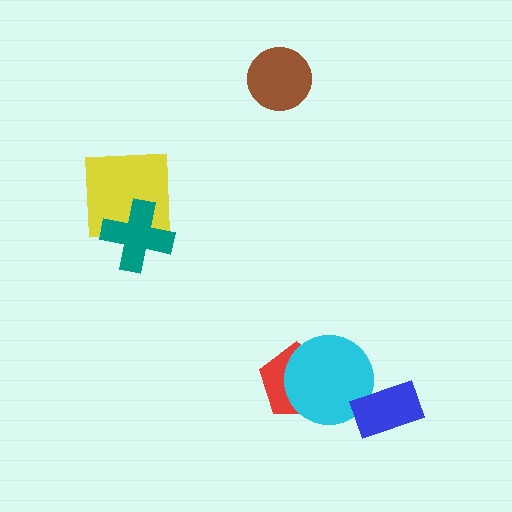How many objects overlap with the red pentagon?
1 object overlaps with the red pentagon.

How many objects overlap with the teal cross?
1 object overlaps with the teal cross.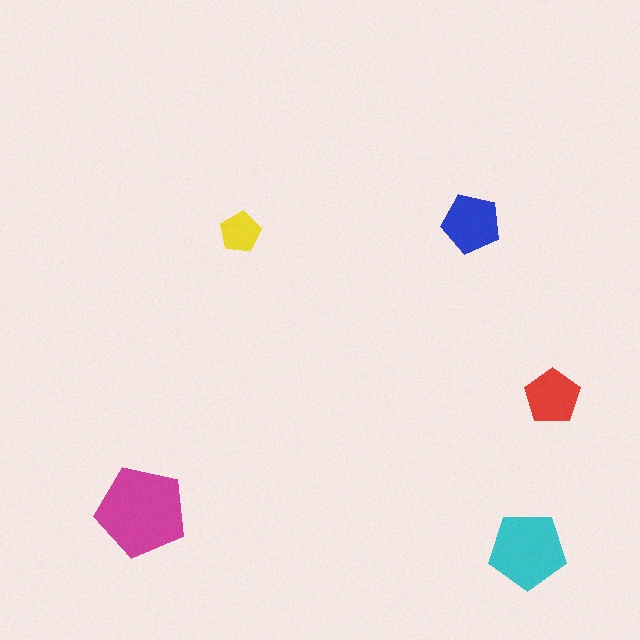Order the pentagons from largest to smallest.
the magenta one, the cyan one, the blue one, the red one, the yellow one.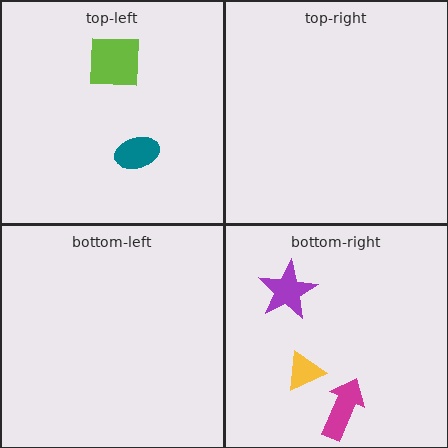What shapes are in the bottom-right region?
The purple star, the yellow triangle, the magenta arrow.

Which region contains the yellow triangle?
The bottom-right region.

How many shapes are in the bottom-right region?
3.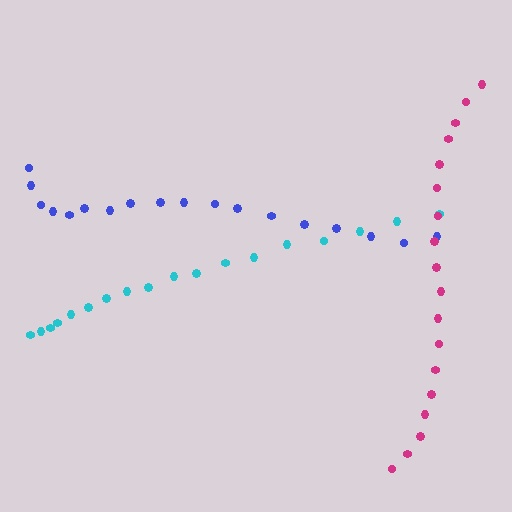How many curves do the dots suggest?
There are 3 distinct paths.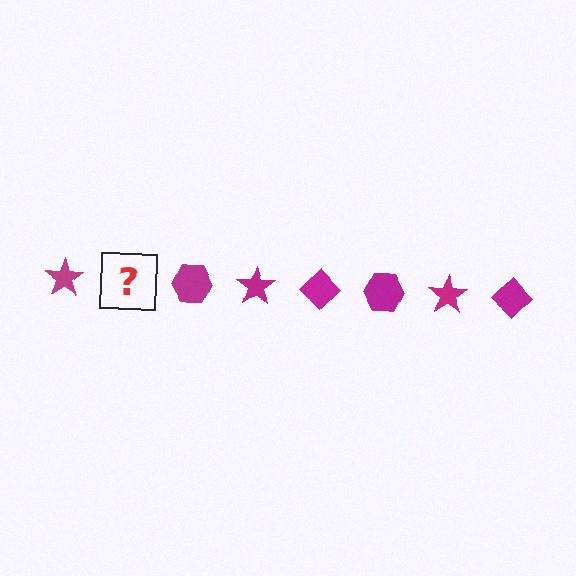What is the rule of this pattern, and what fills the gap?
The rule is that the pattern cycles through star, diamond, hexagon shapes in magenta. The gap should be filled with a magenta diamond.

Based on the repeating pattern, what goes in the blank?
The blank should be a magenta diamond.